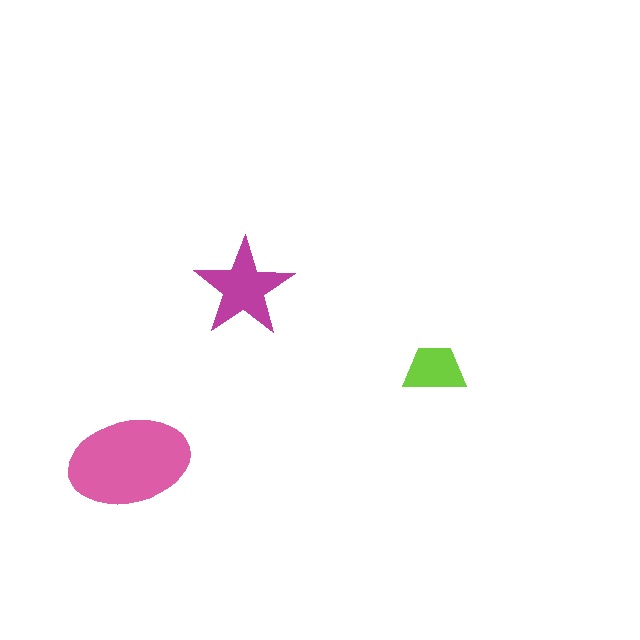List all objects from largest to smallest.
The pink ellipse, the magenta star, the lime trapezoid.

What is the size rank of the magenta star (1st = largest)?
2nd.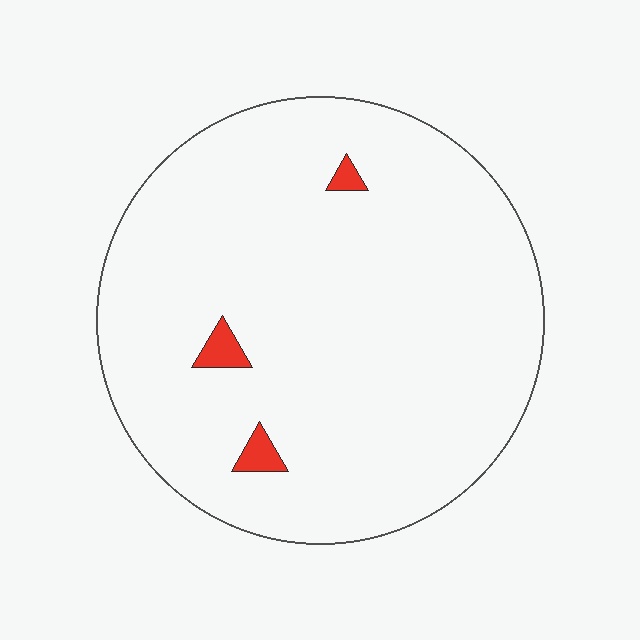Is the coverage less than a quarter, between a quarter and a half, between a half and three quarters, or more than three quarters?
Less than a quarter.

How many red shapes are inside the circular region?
3.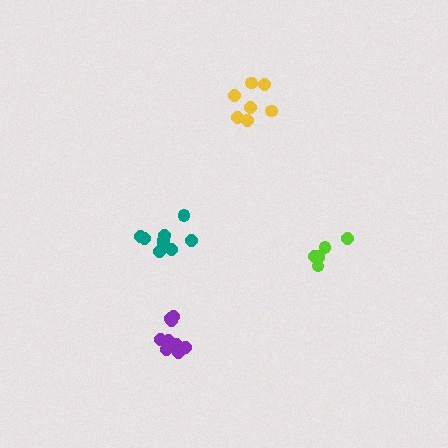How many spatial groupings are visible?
There are 4 spatial groupings.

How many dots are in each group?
Group 1: 9 dots, Group 2: 7 dots, Group 3: 10 dots, Group 4: 6 dots (32 total).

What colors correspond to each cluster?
The clusters are colored: teal, yellow, purple, lime.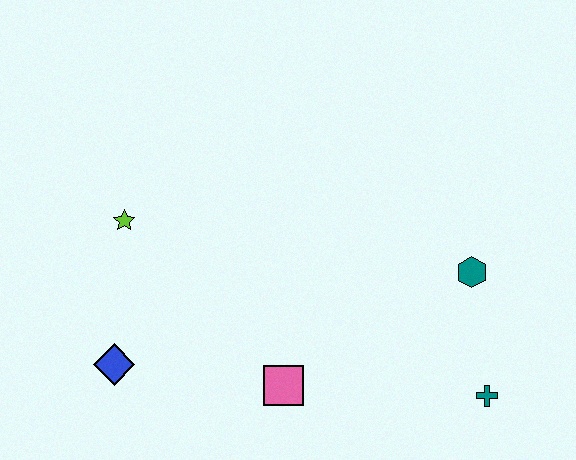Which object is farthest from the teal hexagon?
The blue diamond is farthest from the teal hexagon.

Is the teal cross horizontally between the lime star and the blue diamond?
No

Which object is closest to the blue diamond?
The lime star is closest to the blue diamond.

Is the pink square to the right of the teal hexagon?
No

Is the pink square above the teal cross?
Yes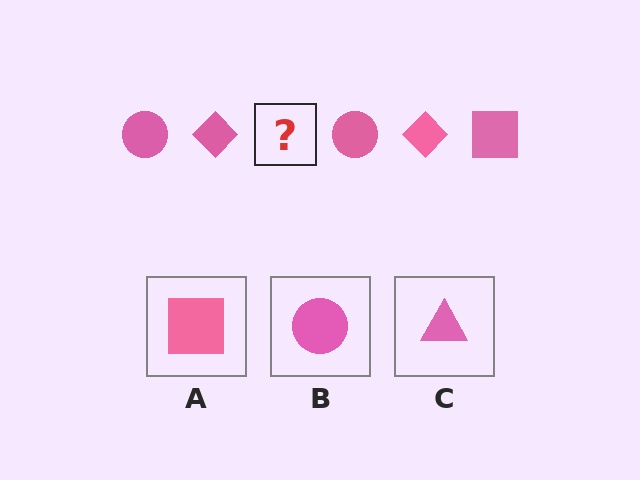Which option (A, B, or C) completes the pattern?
A.